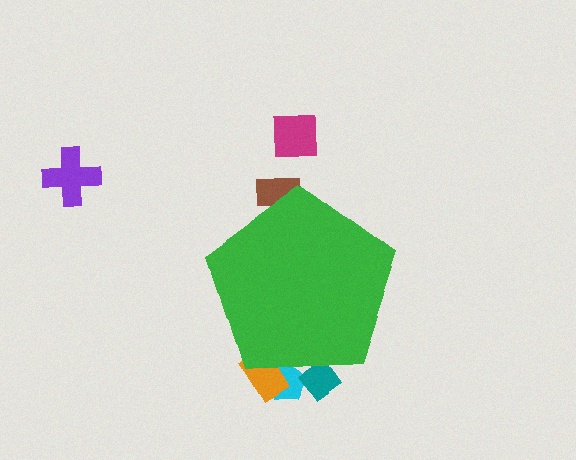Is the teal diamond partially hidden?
Yes, the teal diamond is partially hidden behind the green pentagon.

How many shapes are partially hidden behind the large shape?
4 shapes are partially hidden.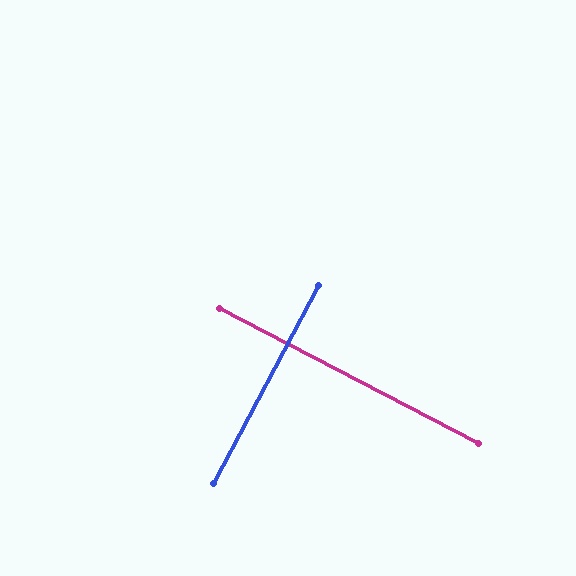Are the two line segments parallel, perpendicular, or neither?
Perpendicular — they meet at approximately 90°.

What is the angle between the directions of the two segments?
Approximately 90 degrees.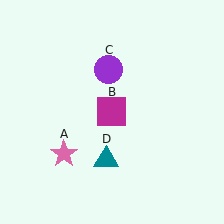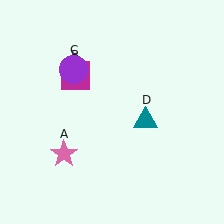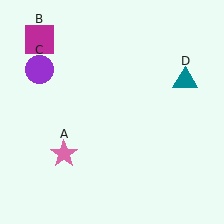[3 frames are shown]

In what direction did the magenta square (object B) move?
The magenta square (object B) moved up and to the left.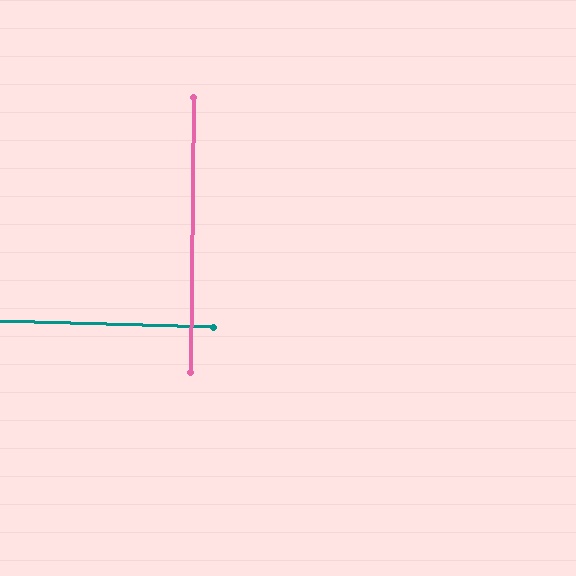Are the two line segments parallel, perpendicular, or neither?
Perpendicular — they meet at approximately 89°.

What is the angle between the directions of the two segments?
Approximately 89 degrees.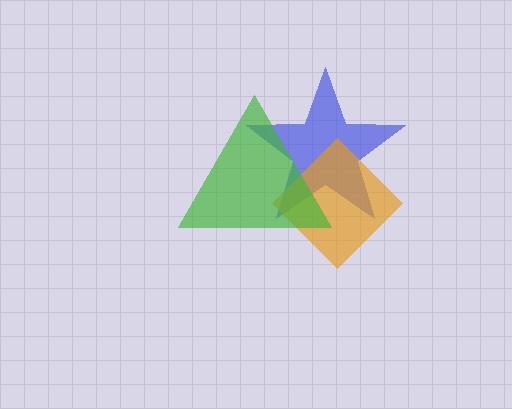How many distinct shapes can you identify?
There are 3 distinct shapes: a blue star, an orange diamond, a green triangle.